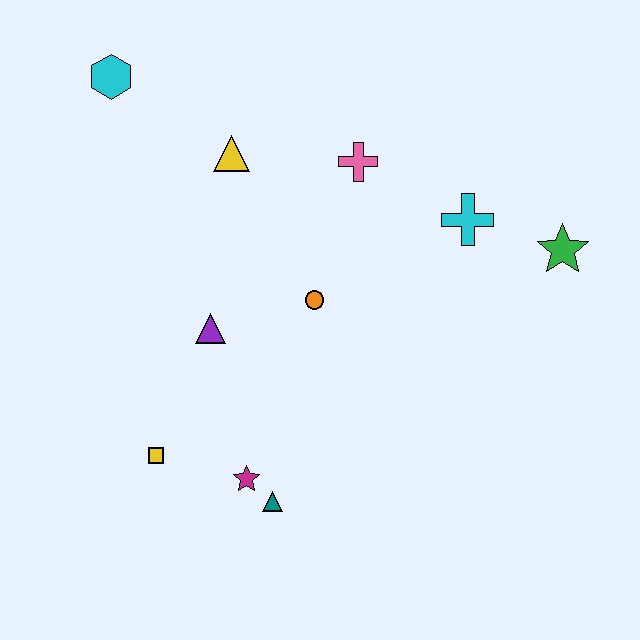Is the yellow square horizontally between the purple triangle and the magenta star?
No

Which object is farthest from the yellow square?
The green star is farthest from the yellow square.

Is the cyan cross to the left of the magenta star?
No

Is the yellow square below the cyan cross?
Yes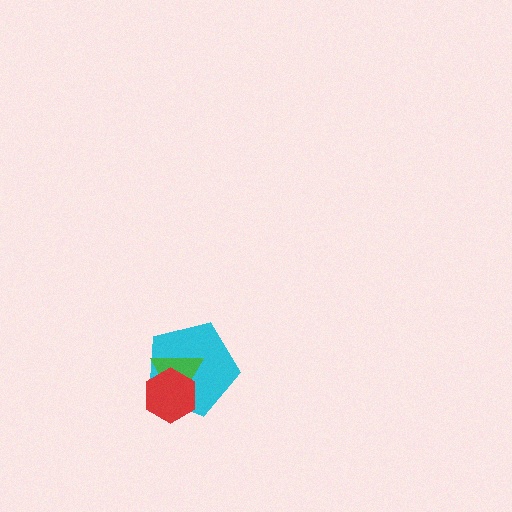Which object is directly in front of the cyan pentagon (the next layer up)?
The green triangle is directly in front of the cyan pentagon.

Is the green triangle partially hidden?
Yes, it is partially covered by another shape.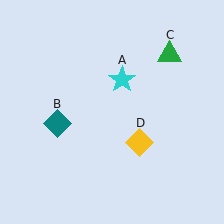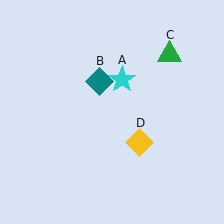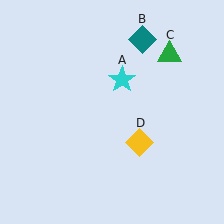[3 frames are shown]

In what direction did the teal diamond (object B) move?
The teal diamond (object B) moved up and to the right.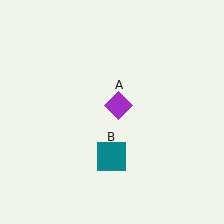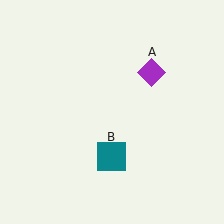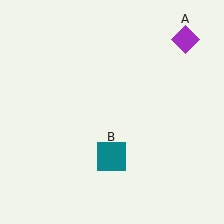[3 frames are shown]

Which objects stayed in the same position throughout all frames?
Teal square (object B) remained stationary.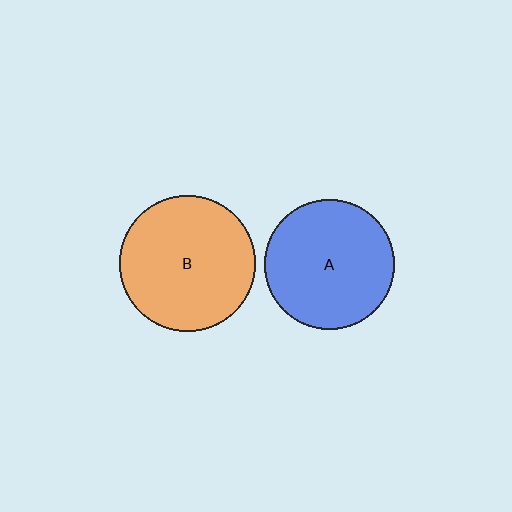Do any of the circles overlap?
No, none of the circles overlap.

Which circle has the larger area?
Circle B (orange).